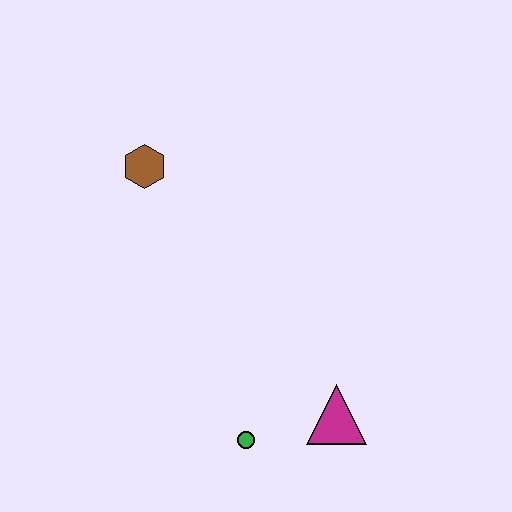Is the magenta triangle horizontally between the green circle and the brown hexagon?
No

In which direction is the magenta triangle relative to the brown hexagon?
The magenta triangle is below the brown hexagon.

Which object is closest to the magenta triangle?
The green circle is closest to the magenta triangle.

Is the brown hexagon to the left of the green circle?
Yes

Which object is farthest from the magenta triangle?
The brown hexagon is farthest from the magenta triangle.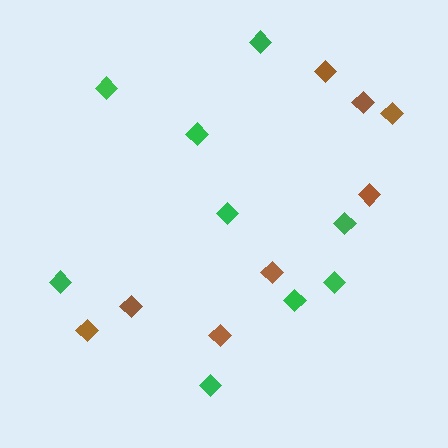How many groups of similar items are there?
There are 2 groups: one group of green diamonds (9) and one group of brown diamonds (8).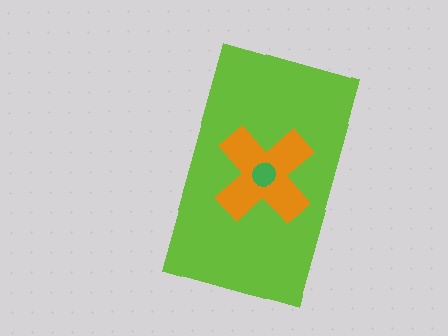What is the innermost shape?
The green circle.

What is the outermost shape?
The lime rectangle.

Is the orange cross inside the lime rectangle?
Yes.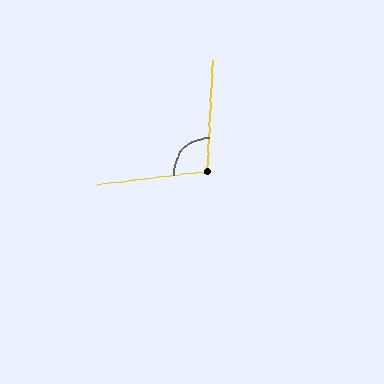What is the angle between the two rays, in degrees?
Approximately 100 degrees.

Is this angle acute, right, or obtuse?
It is obtuse.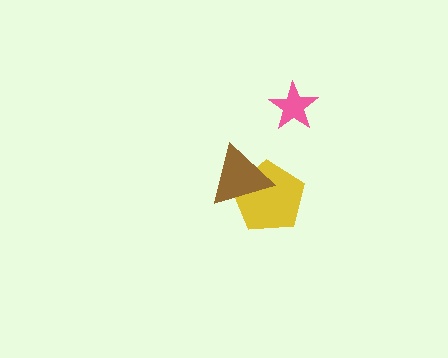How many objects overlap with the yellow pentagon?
1 object overlaps with the yellow pentagon.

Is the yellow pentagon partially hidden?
Yes, it is partially covered by another shape.